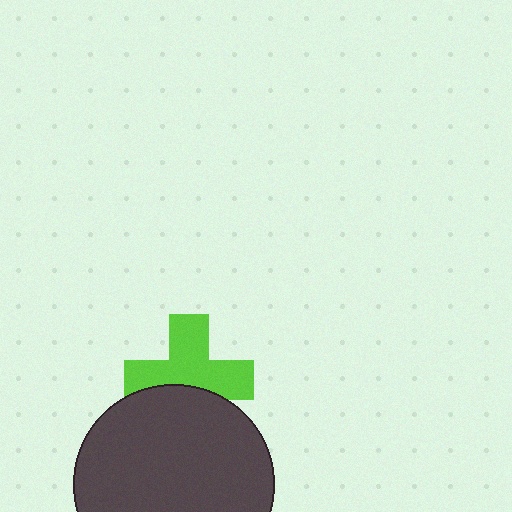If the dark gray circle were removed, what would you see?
You would see the complete lime cross.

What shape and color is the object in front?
The object in front is a dark gray circle.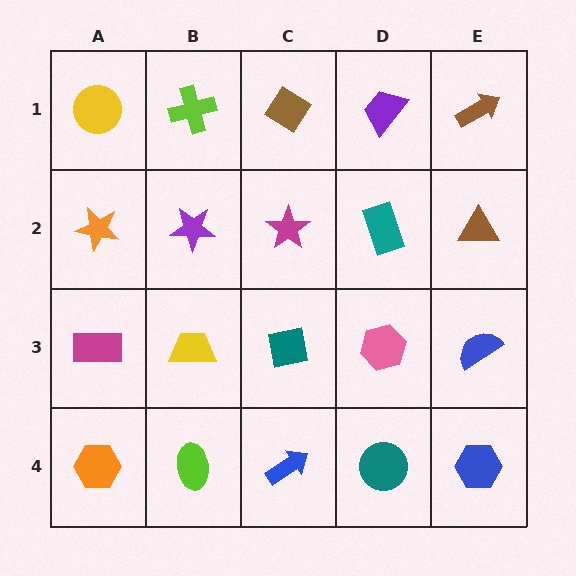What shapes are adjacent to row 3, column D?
A teal rectangle (row 2, column D), a teal circle (row 4, column D), a teal square (row 3, column C), a blue semicircle (row 3, column E).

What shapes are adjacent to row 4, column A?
A magenta rectangle (row 3, column A), a lime ellipse (row 4, column B).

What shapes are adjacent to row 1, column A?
An orange star (row 2, column A), a lime cross (row 1, column B).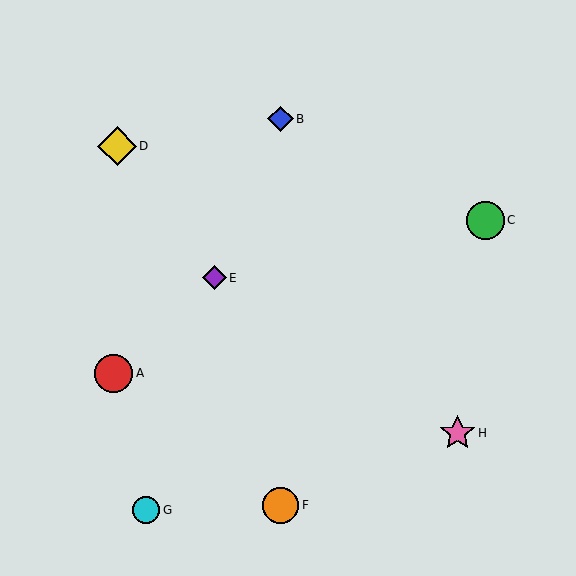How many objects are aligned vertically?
2 objects (B, F) are aligned vertically.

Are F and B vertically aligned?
Yes, both are at x≈281.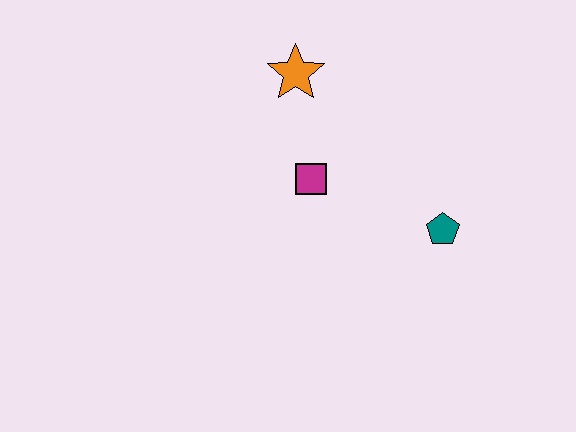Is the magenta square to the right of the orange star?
Yes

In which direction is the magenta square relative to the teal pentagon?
The magenta square is to the left of the teal pentagon.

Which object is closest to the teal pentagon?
The magenta square is closest to the teal pentagon.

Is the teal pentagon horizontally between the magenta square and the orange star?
No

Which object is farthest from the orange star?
The teal pentagon is farthest from the orange star.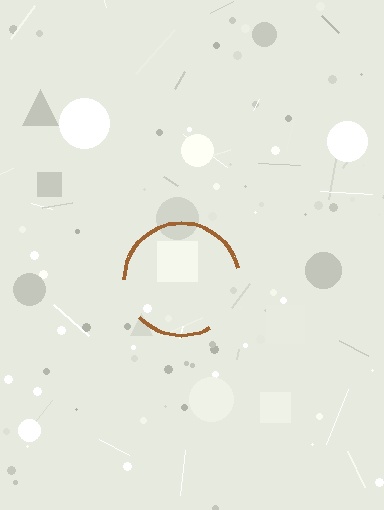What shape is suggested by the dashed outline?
The dashed outline suggests a circle.